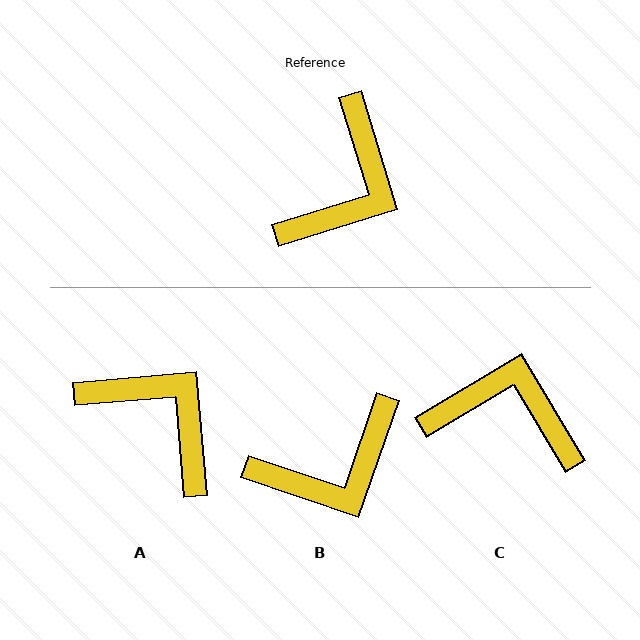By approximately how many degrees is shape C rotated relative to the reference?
Approximately 104 degrees counter-clockwise.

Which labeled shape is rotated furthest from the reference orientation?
C, about 104 degrees away.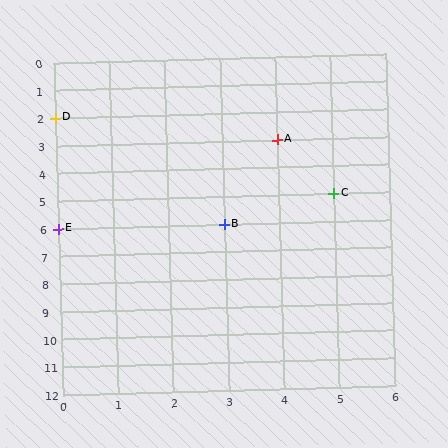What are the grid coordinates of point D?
Point D is at grid coordinates (0, 2).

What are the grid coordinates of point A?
Point A is at grid coordinates (4, 3).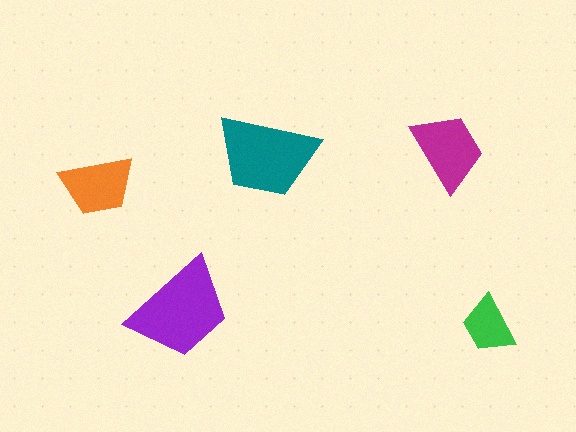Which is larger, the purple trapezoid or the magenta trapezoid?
The purple one.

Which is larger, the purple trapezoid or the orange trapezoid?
The purple one.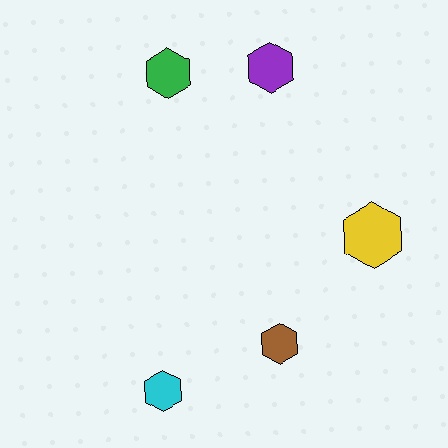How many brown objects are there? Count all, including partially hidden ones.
There is 1 brown object.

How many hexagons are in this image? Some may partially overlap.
There are 5 hexagons.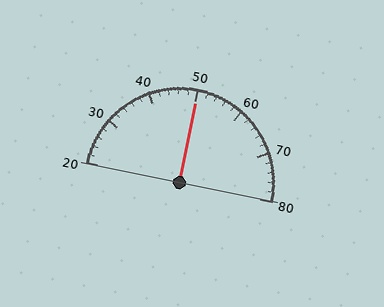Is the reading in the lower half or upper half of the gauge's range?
The reading is in the upper half of the range (20 to 80).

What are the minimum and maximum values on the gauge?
The gauge ranges from 20 to 80.